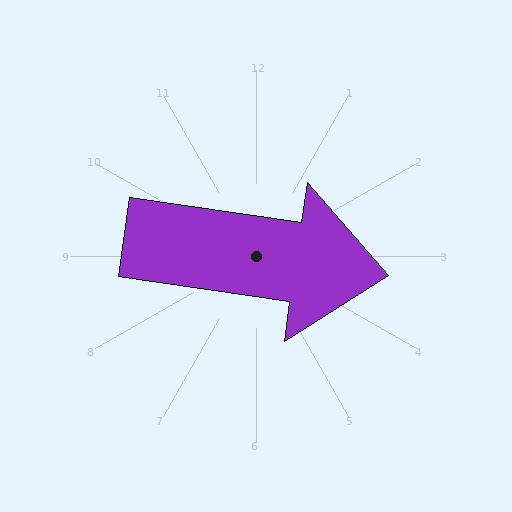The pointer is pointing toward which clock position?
Roughly 3 o'clock.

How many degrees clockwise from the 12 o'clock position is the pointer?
Approximately 98 degrees.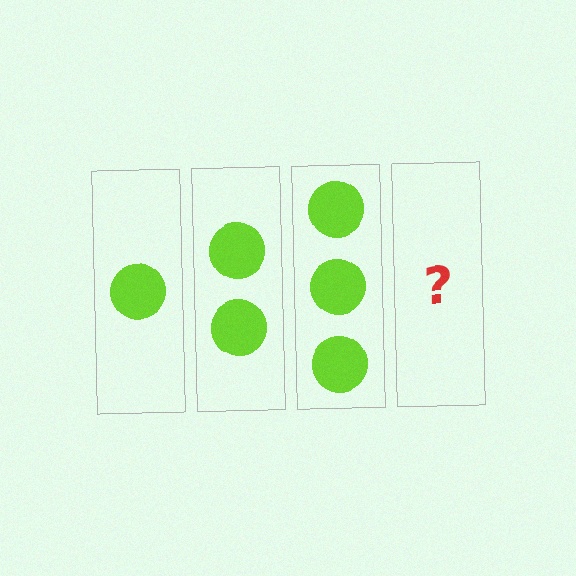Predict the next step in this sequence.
The next step is 4 circles.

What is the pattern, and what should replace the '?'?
The pattern is that each step adds one more circle. The '?' should be 4 circles.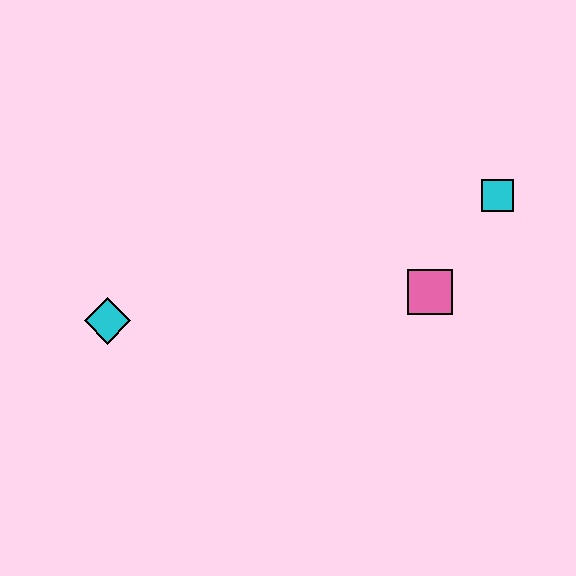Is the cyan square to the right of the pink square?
Yes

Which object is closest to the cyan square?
The pink square is closest to the cyan square.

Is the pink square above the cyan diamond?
Yes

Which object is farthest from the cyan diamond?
The cyan square is farthest from the cyan diamond.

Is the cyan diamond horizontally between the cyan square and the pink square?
No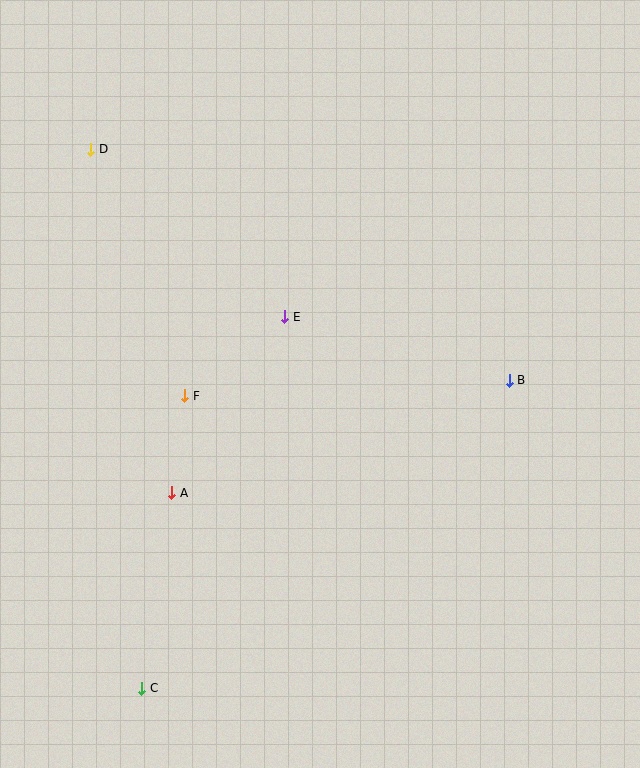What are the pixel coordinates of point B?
Point B is at (509, 380).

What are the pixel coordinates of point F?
Point F is at (185, 396).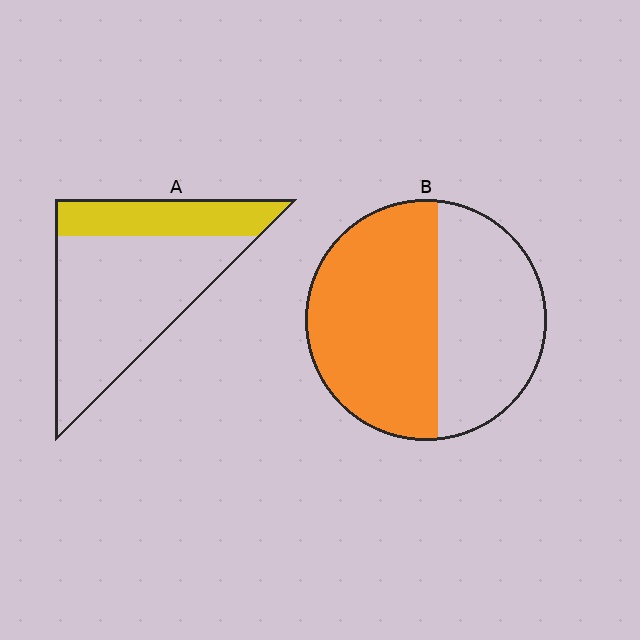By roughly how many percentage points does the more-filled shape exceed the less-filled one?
By roughly 30 percentage points (B over A).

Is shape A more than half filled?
No.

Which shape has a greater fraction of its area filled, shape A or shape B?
Shape B.